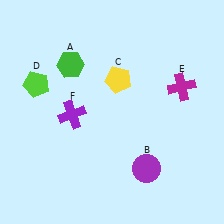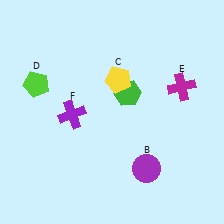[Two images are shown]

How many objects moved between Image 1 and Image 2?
1 object moved between the two images.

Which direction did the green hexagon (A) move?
The green hexagon (A) moved right.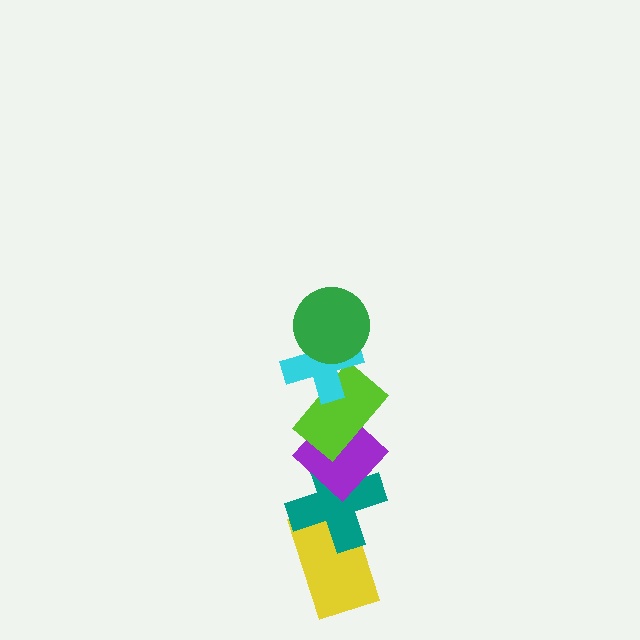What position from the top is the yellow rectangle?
The yellow rectangle is 6th from the top.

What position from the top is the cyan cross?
The cyan cross is 2nd from the top.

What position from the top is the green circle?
The green circle is 1st from the top.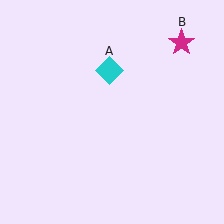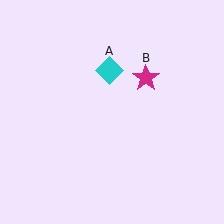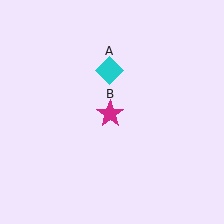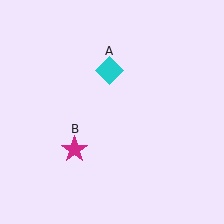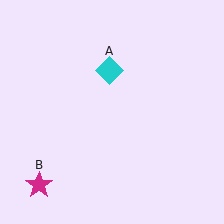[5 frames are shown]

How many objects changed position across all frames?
1 object changed position: magenta star (object B).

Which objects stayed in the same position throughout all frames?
Cyan diamond (object A) remained stationary.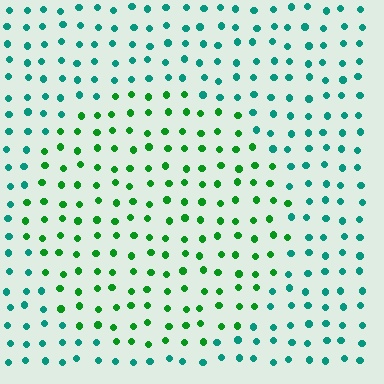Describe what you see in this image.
The image is filled with small teal elements in a uniform arrangement. A circle-shaped region is visible where the elements are tinted to a slightly different hue, forming a subtle color boundary.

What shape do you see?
I see a circle.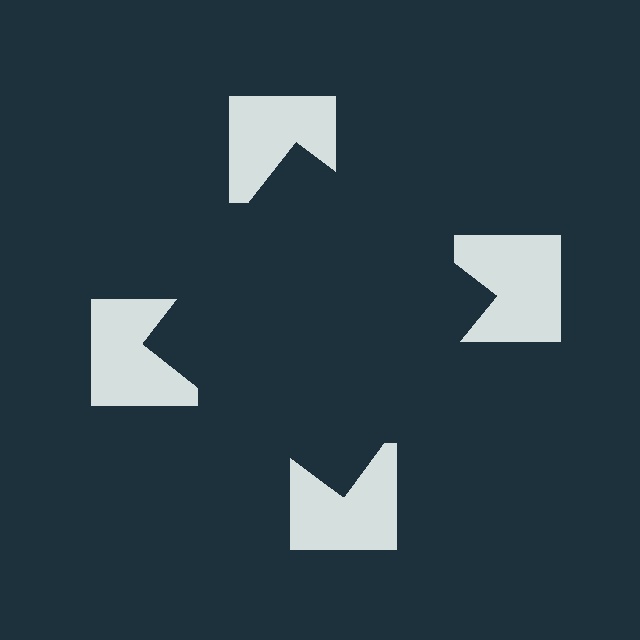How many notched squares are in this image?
There are 4 — one at each vertex of the illusory square.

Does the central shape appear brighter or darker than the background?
It typically appears slightly darker than the background, even though no actual brightness change is drawn.